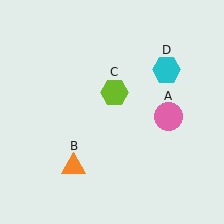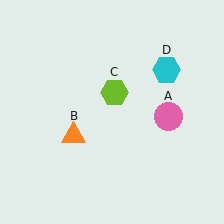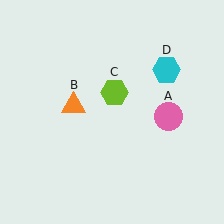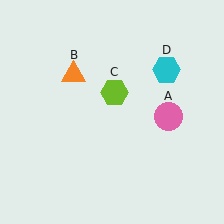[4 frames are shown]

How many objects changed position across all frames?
1 object changed position: orange triangle (object B).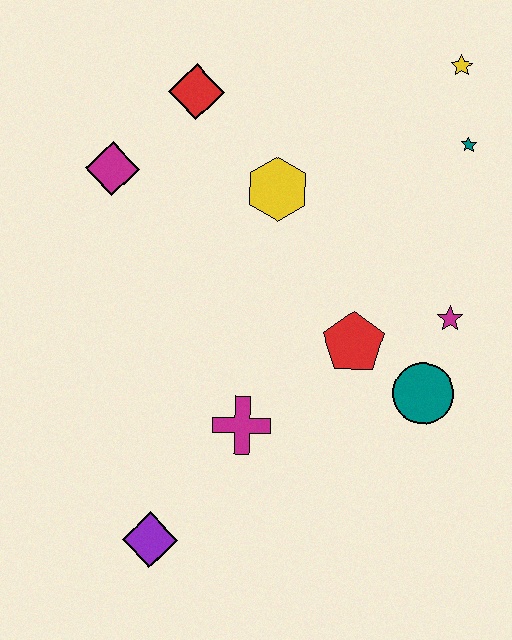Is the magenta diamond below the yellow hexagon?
No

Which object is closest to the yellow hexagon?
The red diamond is closest to the yellow hexagon.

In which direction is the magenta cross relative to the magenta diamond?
The magenta cross is below the magenta diamond.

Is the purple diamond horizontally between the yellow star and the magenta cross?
No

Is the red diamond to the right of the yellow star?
No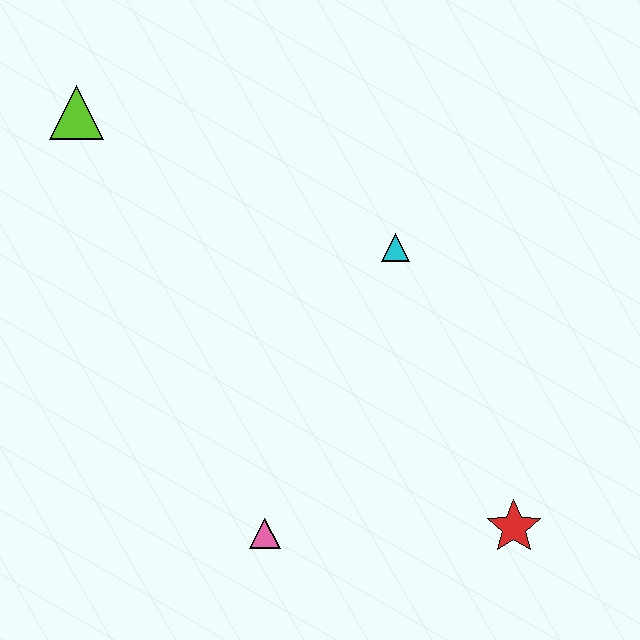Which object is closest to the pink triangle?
The red star is closest to the pink triangle.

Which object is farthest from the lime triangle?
The red star is farthest from the lime triangle.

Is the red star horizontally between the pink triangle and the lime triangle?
No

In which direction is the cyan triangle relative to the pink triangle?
The cyan triangle is above the pink triangle.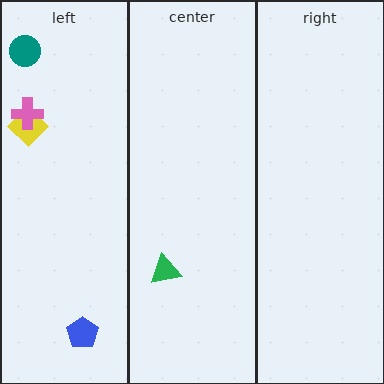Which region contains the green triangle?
The center region.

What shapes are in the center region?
The green triangle.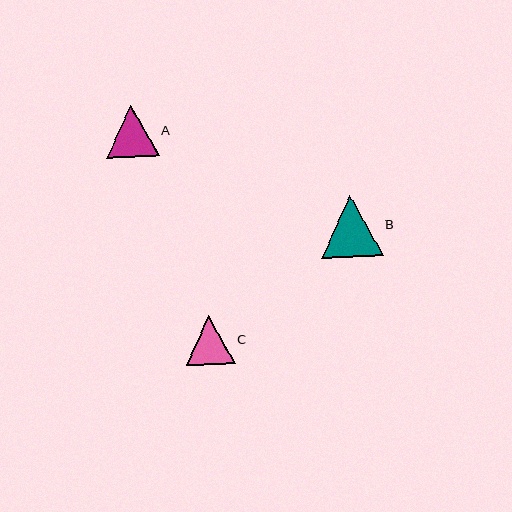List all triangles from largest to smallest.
From largest to smallest: B, A, C.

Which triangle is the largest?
Triangle B is the largest with a size of approximately 62 pixels.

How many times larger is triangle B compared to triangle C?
Triangle B is approximately 1.3 times the size of triangle C.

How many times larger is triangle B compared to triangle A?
Triangle B is approximately 1.2 times the size of triangle A.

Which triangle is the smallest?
Triangle C is the smallest with a size of approximately 49 pixels.